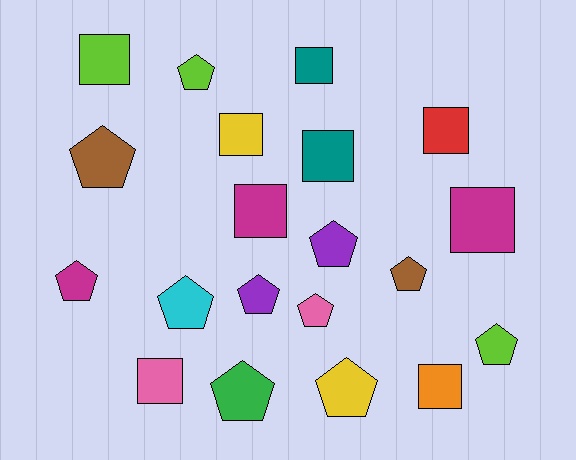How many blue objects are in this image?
There are no blue objects.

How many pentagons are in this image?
There are 11 pentagons.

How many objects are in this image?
There are 20 objects.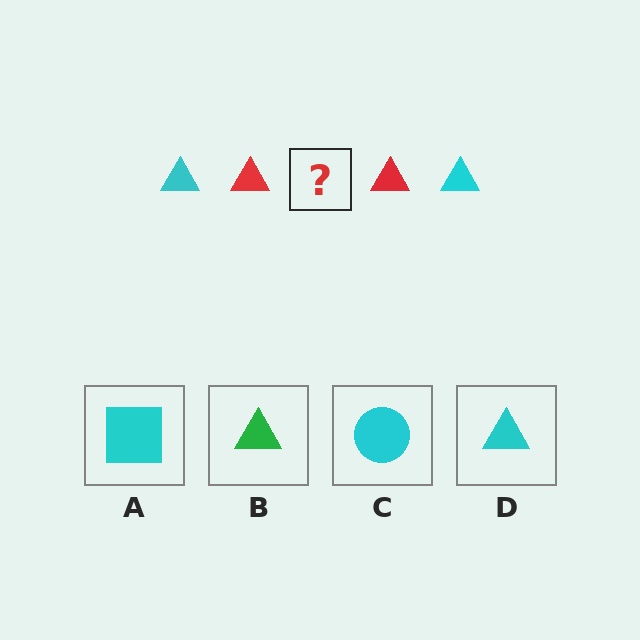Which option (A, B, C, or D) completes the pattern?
D.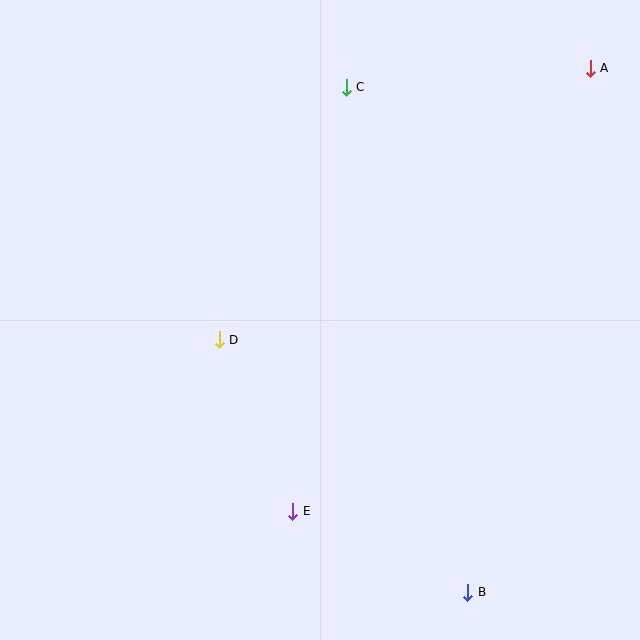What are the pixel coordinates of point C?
Point C is at (346, 87).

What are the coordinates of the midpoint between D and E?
The midpoint between D and E is at (256, 426).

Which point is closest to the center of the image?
Point D at (219, 340) is closest to the center.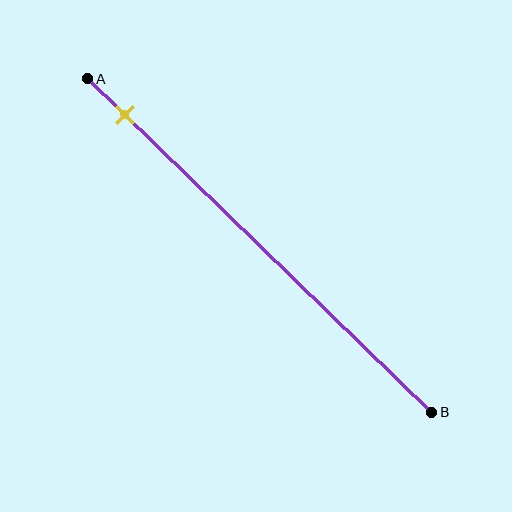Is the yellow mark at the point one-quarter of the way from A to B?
No, the mark is at about 10% from A, not at the 25% one-quarter point.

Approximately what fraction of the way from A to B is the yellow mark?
The yellow mark is approximately 10% of the way from A to B.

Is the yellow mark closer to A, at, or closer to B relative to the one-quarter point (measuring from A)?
The yellow mark is closer to point A than the one-quarter point of segment AB.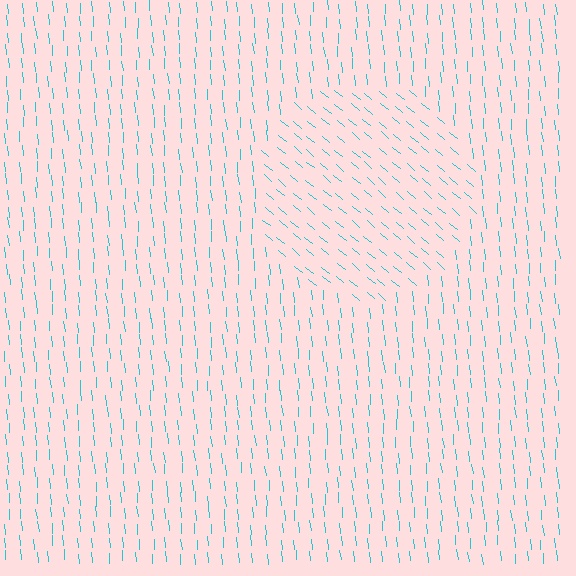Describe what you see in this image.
The image is filled with small cyan line segments. A circle region in the image has lines oriented differently from the surrounding lines, creating a visible texture boundary.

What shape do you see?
I see a circle.